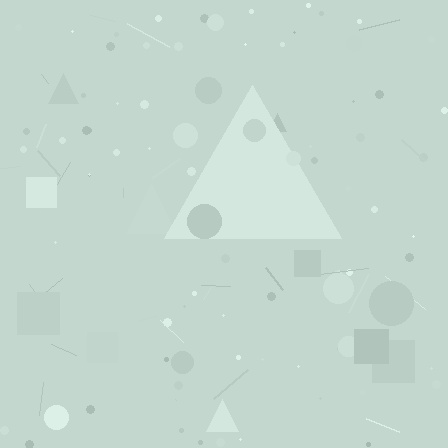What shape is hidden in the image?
A triangle is hidden in the image.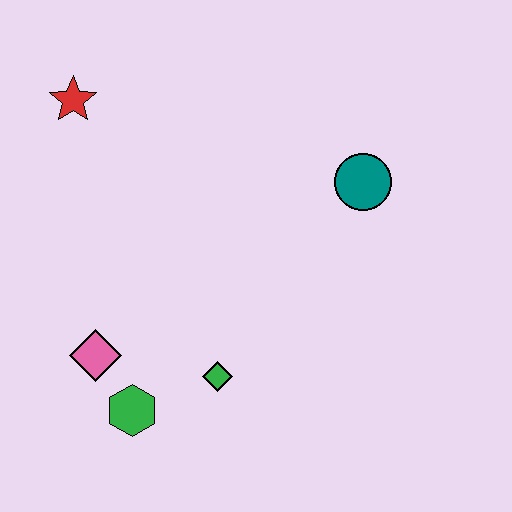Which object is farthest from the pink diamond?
The teal circle is farthest from the pink diamond.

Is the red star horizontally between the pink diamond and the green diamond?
No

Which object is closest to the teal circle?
The green diamond is closest to the teal circle.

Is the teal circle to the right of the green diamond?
Yes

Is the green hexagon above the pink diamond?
No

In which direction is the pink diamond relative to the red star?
The pink diamond is below the red star.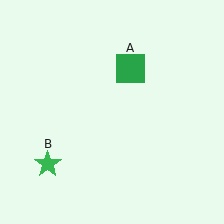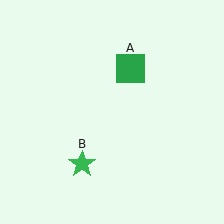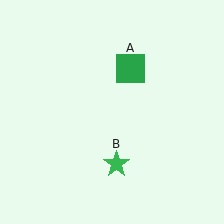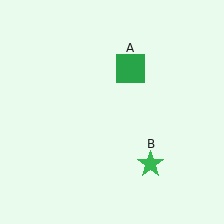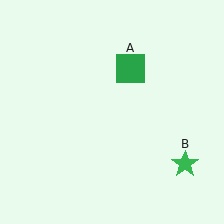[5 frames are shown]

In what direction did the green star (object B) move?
The green star (object B) moved right.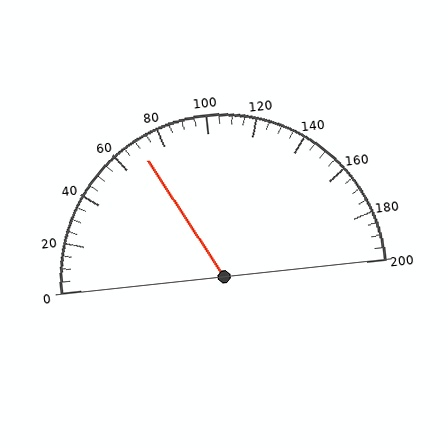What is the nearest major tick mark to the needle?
The nearest major tick mark is 80.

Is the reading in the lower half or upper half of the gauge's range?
The reading is in the lower half of the range (0 to 200).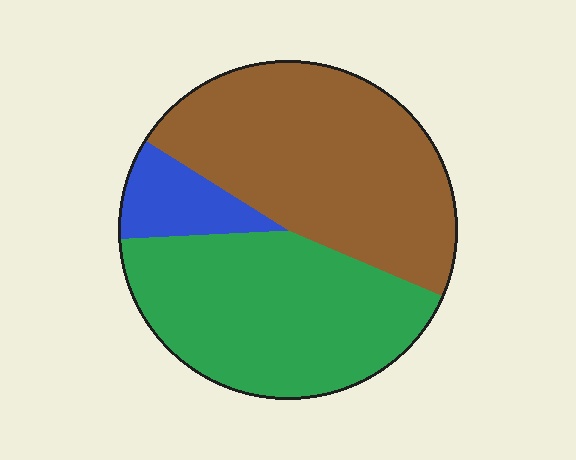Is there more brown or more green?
Brown.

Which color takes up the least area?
Blue, at roughly 10%.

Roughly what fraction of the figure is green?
Green takes up about two fifths (2/5) of the figure.